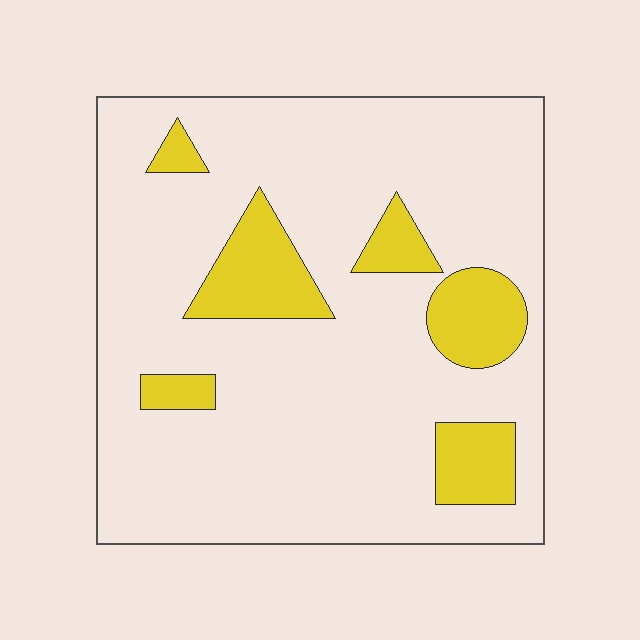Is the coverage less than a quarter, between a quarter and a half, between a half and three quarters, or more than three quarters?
Less than a quarter.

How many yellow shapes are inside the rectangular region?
6.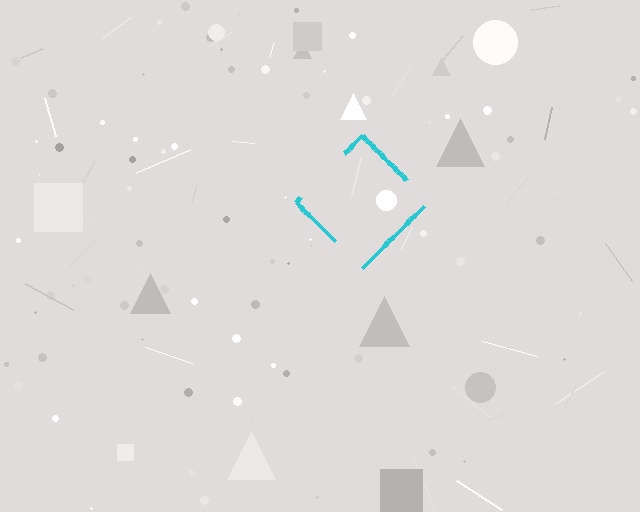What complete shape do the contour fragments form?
The contour fragments form a diamond.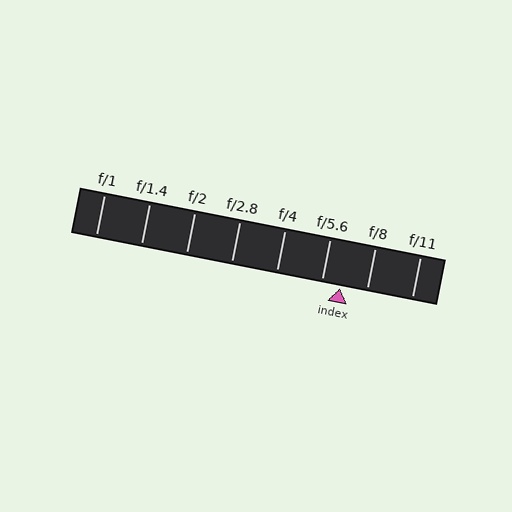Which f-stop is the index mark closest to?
The index mark is closest to f/5.6.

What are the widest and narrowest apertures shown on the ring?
The widest aperture shown is f/1 and the narrowest is f/11.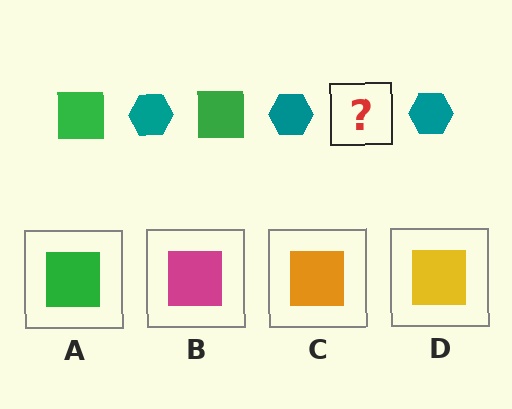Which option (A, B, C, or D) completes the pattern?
A.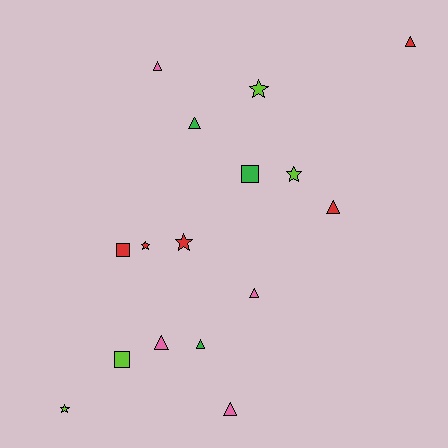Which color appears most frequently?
Red, with 5 objects.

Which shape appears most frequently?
Triangle, with 8 objects.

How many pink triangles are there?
There are 4 pink triangles.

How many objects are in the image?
There are 16 objects.